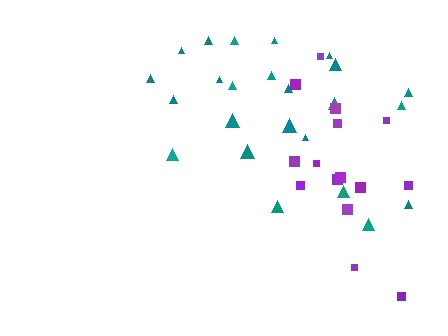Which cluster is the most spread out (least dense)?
Teal.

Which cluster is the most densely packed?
Purple.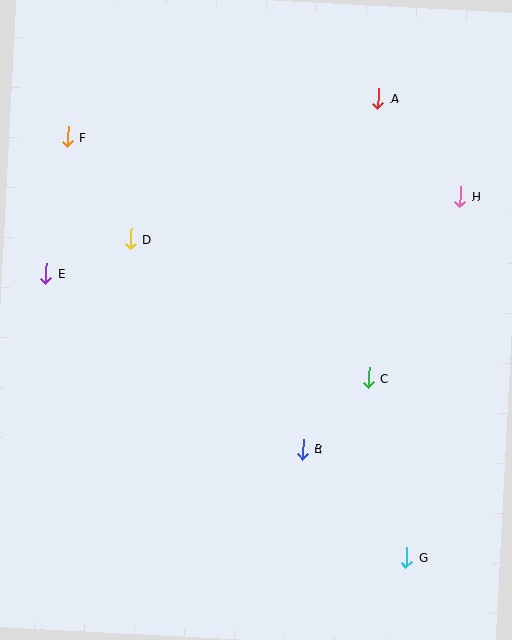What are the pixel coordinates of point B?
Point B is at (303, 449).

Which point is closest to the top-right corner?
Point A is closest to the top-right corner.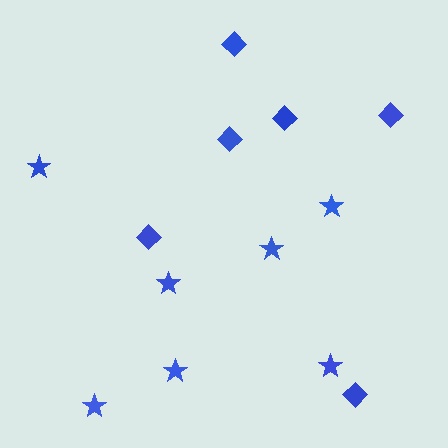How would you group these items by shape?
There are 2 groups: one group of stars (7) and one group of diamonds (6).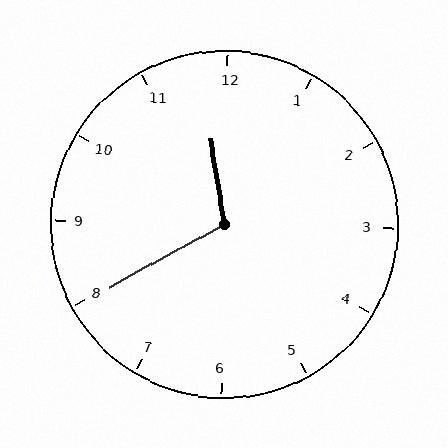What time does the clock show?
11:40.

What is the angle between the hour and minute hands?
Approximately 110 degrees.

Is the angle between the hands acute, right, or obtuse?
It is obtuse.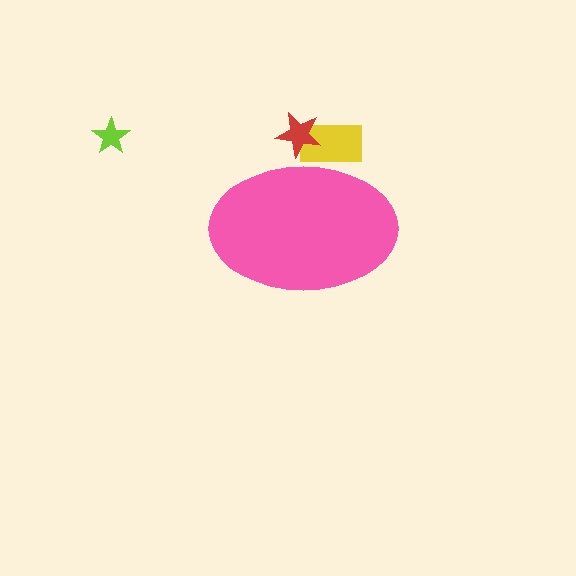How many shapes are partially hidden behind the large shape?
2 shapes are partially hidden.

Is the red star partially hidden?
Yes, the red star is partially hidden behind the pink ellipse.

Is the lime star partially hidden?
No, the lime star is fully visible.